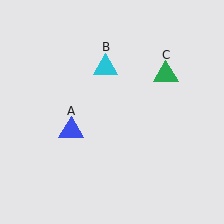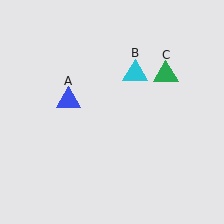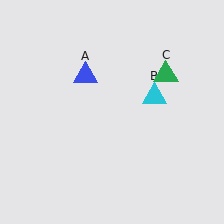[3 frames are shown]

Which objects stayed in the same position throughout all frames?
Green triangle (object C) remained stationary.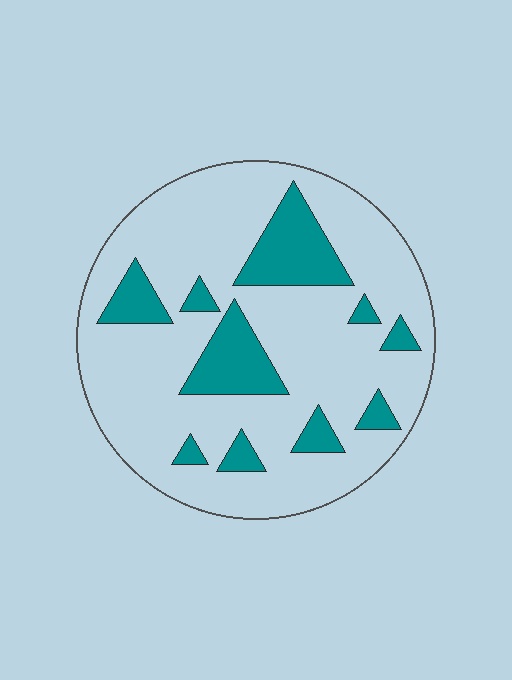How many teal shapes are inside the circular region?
10.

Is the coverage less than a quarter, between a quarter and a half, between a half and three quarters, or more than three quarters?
Less than a quarter.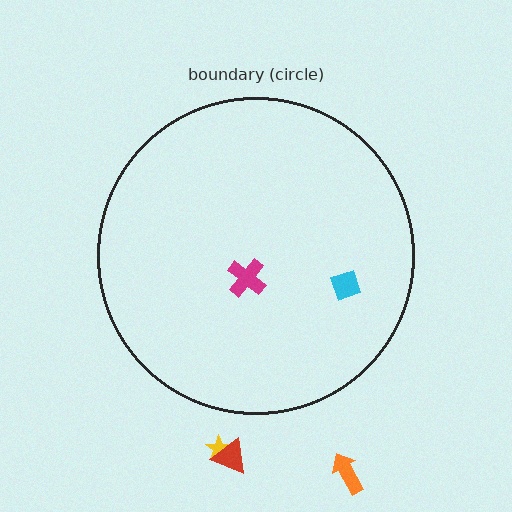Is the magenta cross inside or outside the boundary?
Inside.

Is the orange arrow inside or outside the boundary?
Outside.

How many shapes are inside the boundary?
2 inside, 3 outside.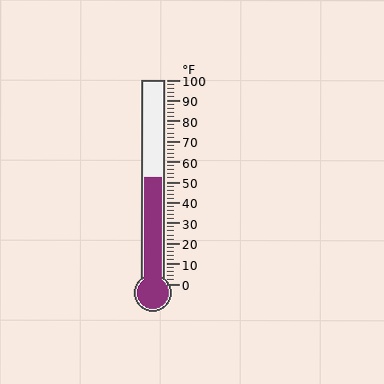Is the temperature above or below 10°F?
The temperature is above 10°F.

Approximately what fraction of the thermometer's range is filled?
The thermometer is filled to approximately 50% of its range.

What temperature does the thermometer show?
The thermometer shows approximately 52°F.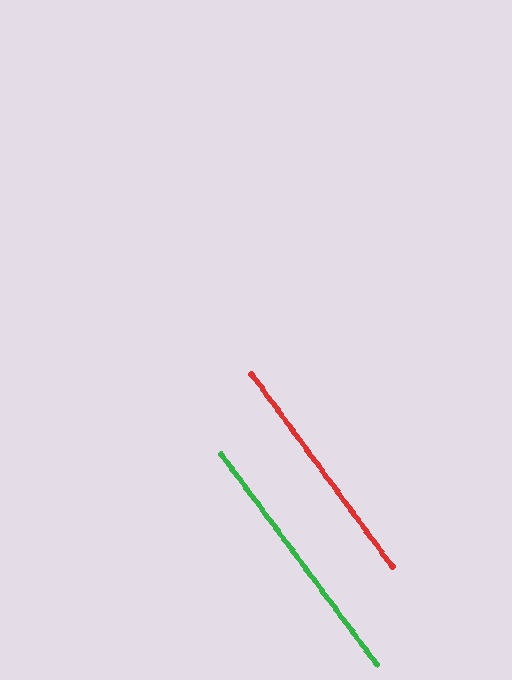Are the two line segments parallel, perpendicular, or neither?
Parallel — their directions differ by only 0.4°.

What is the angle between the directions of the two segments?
Approximately 0 degrees.